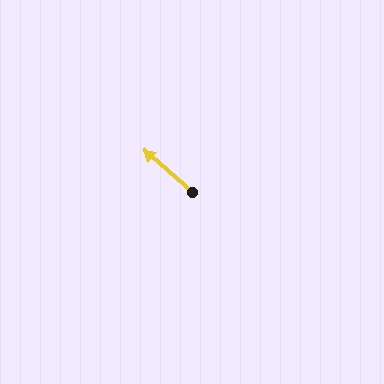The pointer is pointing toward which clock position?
Roughly 10 o'clock.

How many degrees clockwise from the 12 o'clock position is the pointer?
Approximately 311 degrees.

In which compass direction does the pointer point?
Northwest.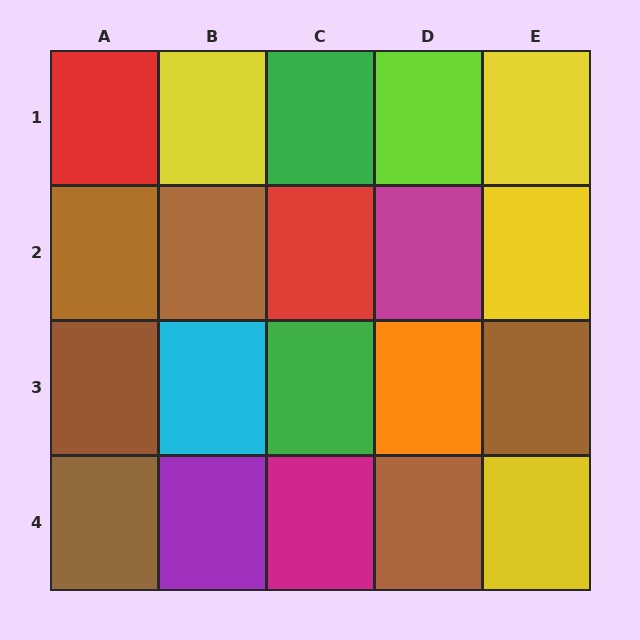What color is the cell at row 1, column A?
Red.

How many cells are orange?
1 cell is orange.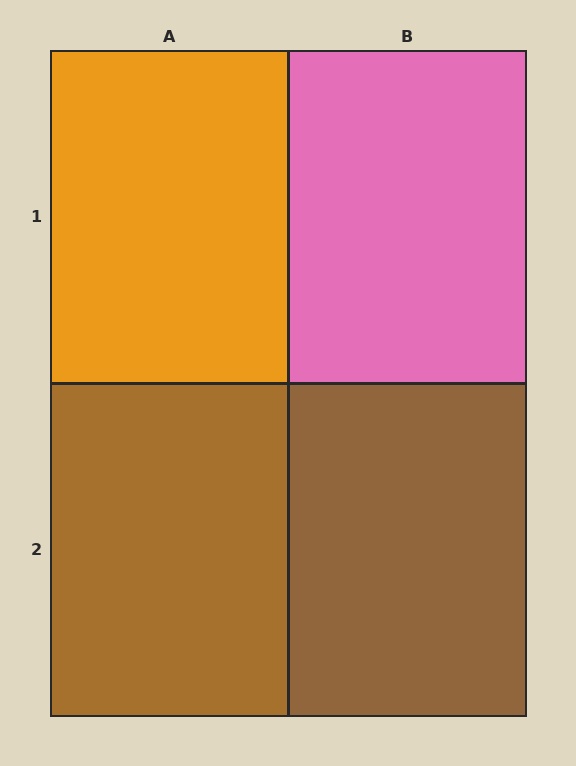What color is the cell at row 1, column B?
Pink.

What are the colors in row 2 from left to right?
Brown, brown.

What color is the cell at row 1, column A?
Orange.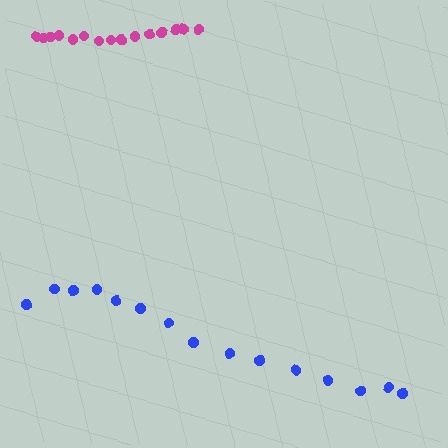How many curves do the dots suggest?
There are 2 distinct paths.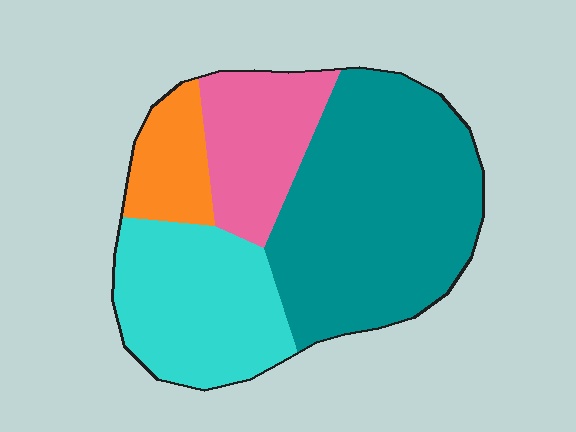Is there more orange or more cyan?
Cyan.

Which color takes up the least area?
Orange, at roughly 10%.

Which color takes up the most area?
Teal, at roughly 45%.